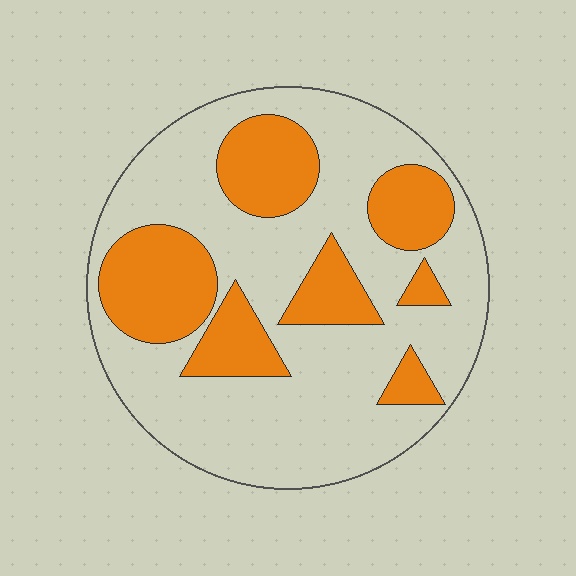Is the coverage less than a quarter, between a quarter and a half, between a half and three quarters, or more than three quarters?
Between a quarter and a half.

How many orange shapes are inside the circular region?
7.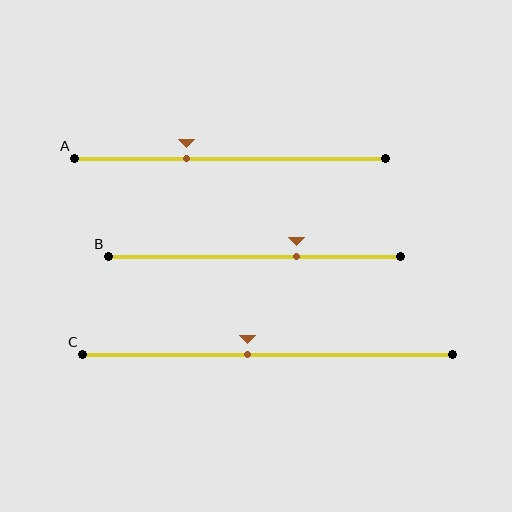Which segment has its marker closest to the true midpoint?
Segment C has its marker closest to the true midpoint.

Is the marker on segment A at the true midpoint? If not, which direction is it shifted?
No, the marker on segment A is shifted to the left by about 14% of the segment length.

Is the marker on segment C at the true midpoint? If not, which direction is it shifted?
No, the marker on segment C is shifted to the left by about 5% of the segment length.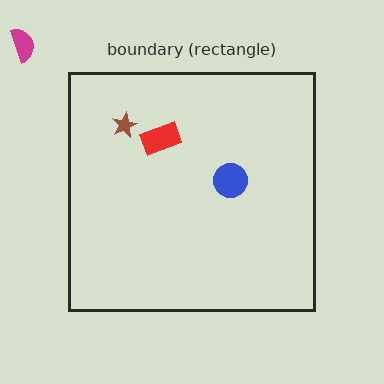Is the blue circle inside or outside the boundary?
Inside.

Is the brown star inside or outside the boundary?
Inside.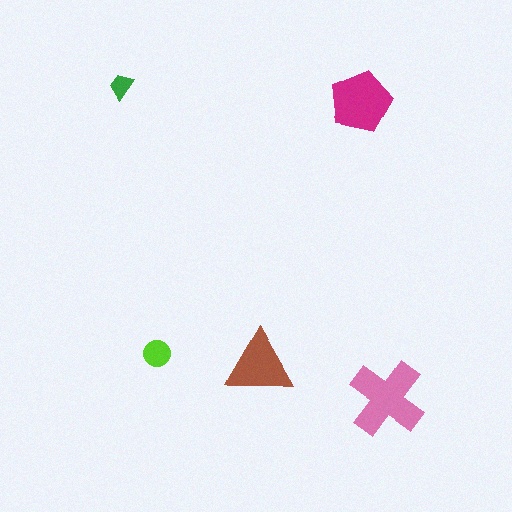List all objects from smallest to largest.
The green trapezoid, the lime circle, the brown triangle, the magenta pentagon, the pink cross.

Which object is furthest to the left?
The green trapezoid is leftmost.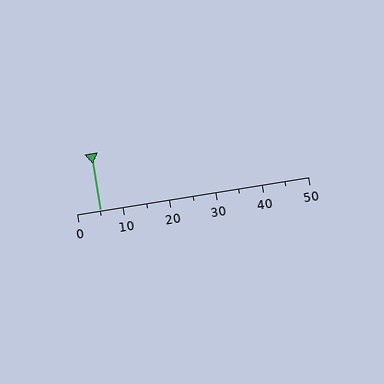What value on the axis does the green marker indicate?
The marker indicates approximately 5.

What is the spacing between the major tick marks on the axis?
The major ticks are spaced 10 apart.